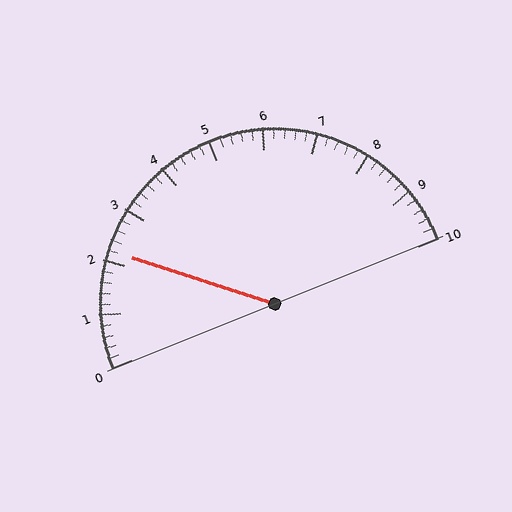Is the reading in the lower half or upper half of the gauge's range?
The reading is in the lower half of the range (0 to 10).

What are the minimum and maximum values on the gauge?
The gauge ranges from 0 to 10.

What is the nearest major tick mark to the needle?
The nearest major tick mark is 2.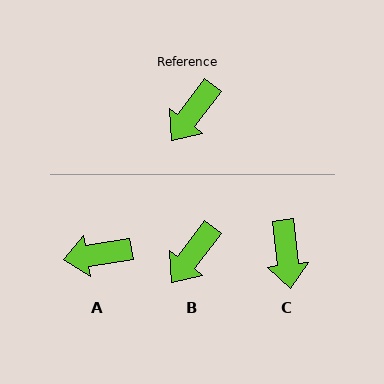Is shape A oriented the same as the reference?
No, it is off by about 44 degrees.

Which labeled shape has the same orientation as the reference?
B.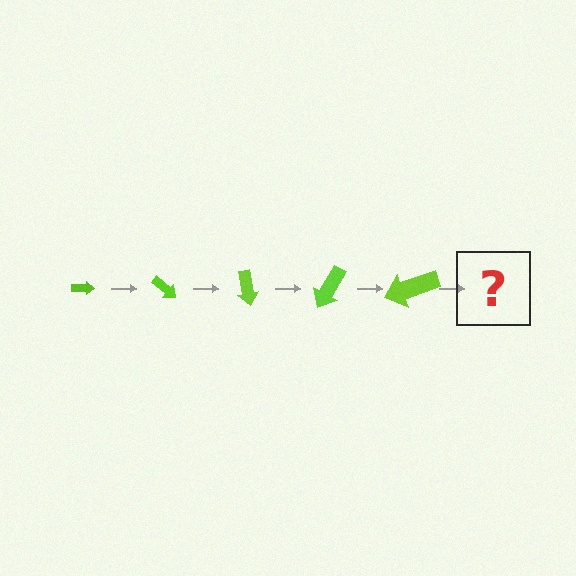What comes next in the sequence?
The next element should be an arrow, larger than the previous one and rotated 200 degrees from the start.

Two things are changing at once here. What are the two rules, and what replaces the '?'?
The two rules are that the arrow grows larger each step and it rotates 40 degrees each step. The '?' should be an arrow, larger than the previous one and rotated 200 degrees from the start.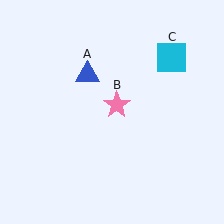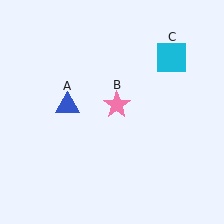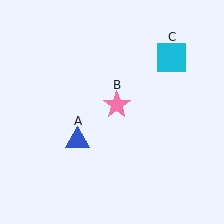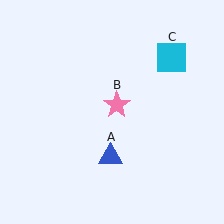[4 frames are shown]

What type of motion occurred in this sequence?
The blue triangle (object A) rotated counterclockwise around the center of the scene.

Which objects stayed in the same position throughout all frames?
Pink star (object B) and cyan square (object C) remained stationary.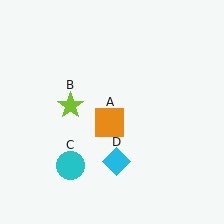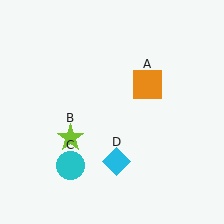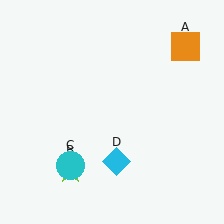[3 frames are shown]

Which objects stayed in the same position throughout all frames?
Cyan circle (object C) and cyan diamond (object D) remained stationary.